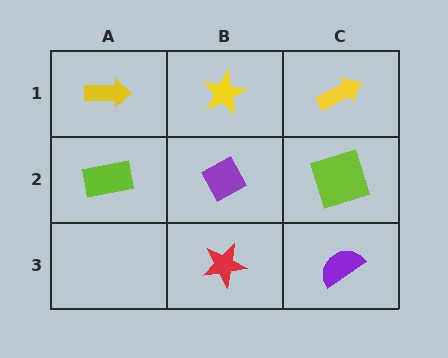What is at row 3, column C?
A purple semicircle.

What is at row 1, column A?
A yellow arrow.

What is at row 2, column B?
A purple diamond.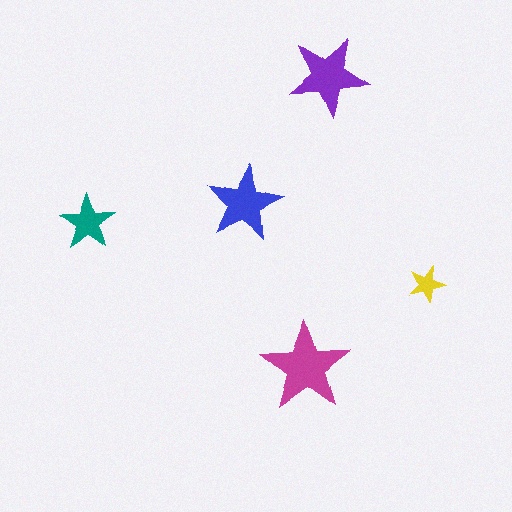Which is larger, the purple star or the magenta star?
The magenta one.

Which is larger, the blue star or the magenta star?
The magenta one.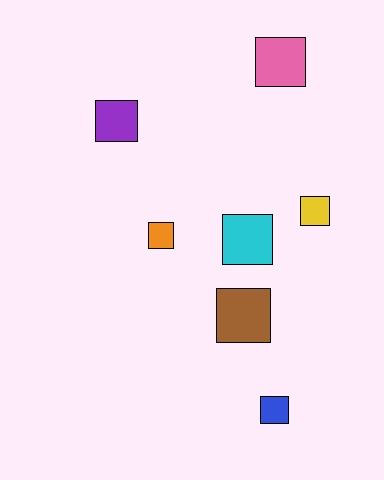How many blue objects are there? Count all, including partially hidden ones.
There is 1 blue object.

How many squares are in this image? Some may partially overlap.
There are 7 squares.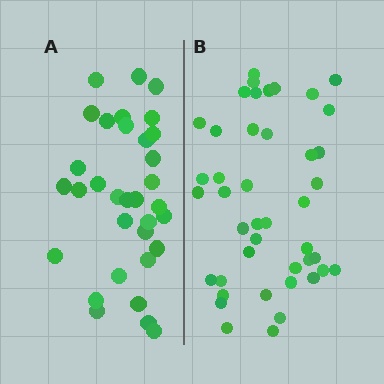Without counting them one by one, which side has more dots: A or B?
Region B (the right region) has more dots.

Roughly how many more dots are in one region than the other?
Region B has roughly 10 or so more dots than region A.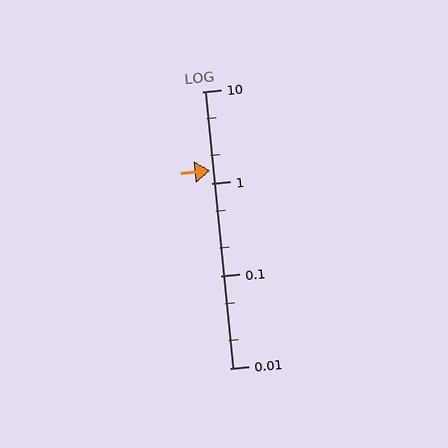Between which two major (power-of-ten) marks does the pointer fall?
The pointer is between 1 and 10.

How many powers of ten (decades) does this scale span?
The scale spans 3 decades, from 0.01 to 10.